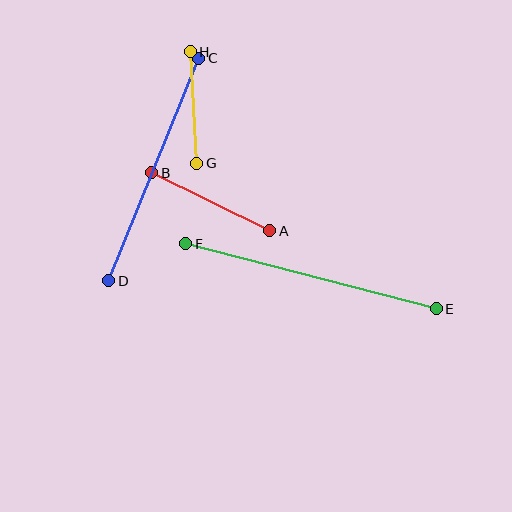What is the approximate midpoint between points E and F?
The midpoint is at approximately (311, 276) pixels.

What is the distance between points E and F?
The distance is approximately 259 pixels.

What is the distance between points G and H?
The distance is approximately 112 pixels.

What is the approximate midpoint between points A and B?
The midpoint is at approximately (211, 202) pixels.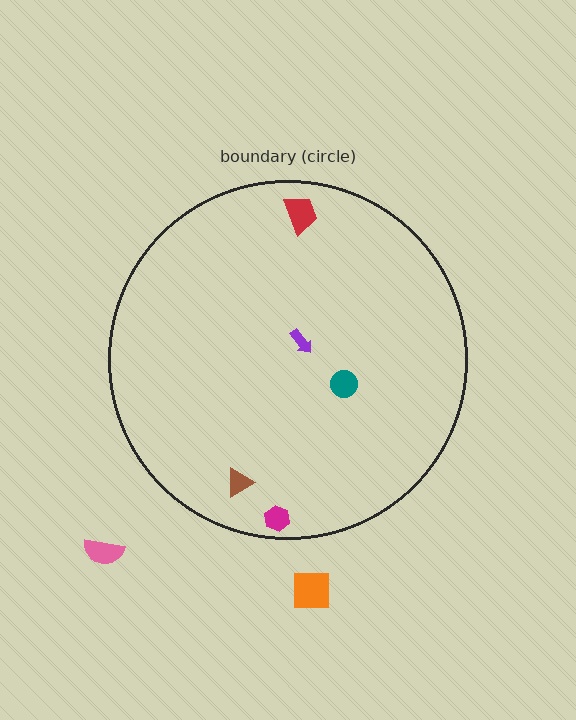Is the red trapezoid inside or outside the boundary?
Inside.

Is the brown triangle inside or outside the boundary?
Inside.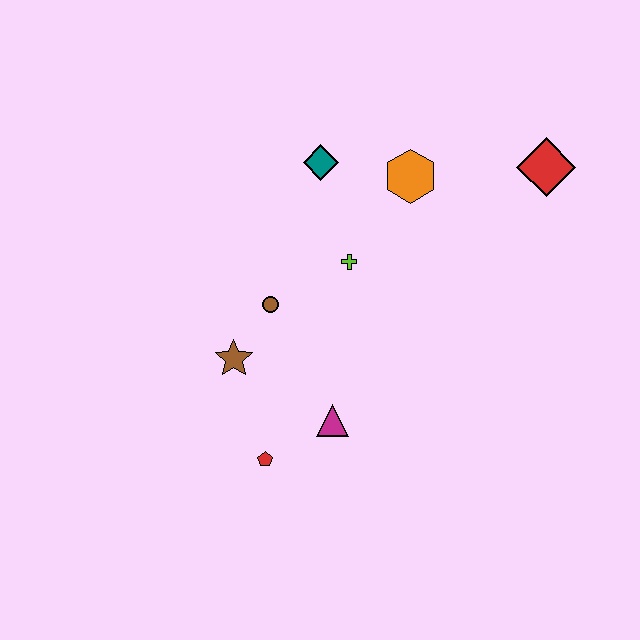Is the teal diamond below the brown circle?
No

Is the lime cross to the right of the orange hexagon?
No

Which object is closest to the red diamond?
The orange hexagon is closest to the red diamond.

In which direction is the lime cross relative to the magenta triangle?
The lime cross is above the magenta triangle.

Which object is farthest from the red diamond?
The red pentagon is farthest from the red diamond.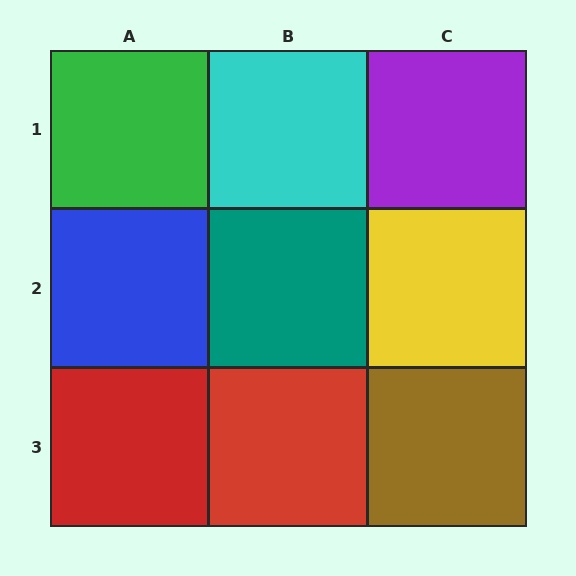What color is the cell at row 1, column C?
Purple.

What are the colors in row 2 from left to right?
Blue, teal, yellow.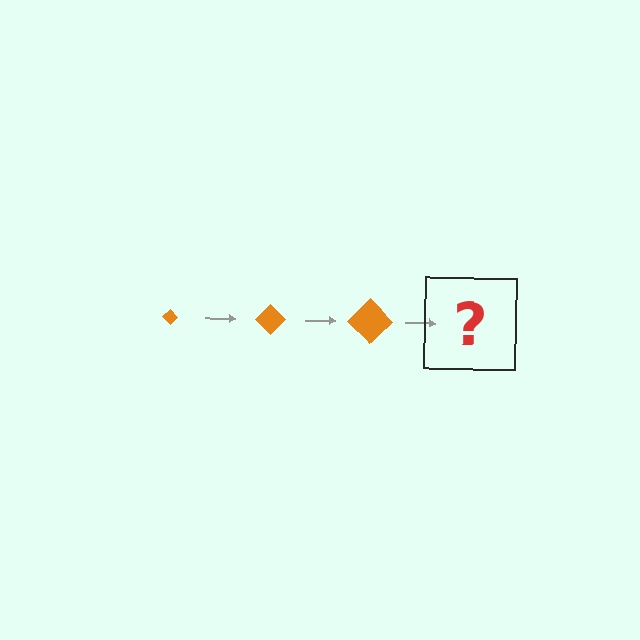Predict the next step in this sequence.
The next step is an orange diamond, larger than the previous one.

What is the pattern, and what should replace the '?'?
The pattern is that the diamond gets progressively larger each step. The '?' should be an orange diamond, larger than the previous one.